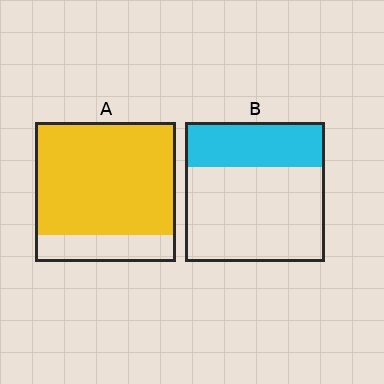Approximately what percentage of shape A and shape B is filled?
A is approximately 80% and B is approximately 30%.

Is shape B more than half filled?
No.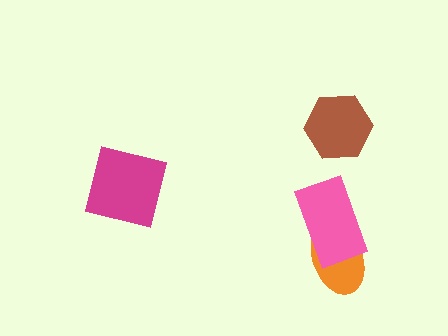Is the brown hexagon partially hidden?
No, no other shape covers it.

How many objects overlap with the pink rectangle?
1 object overlaps with the pink rectangle.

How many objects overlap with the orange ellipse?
1 object overlaps with the orange ellipse.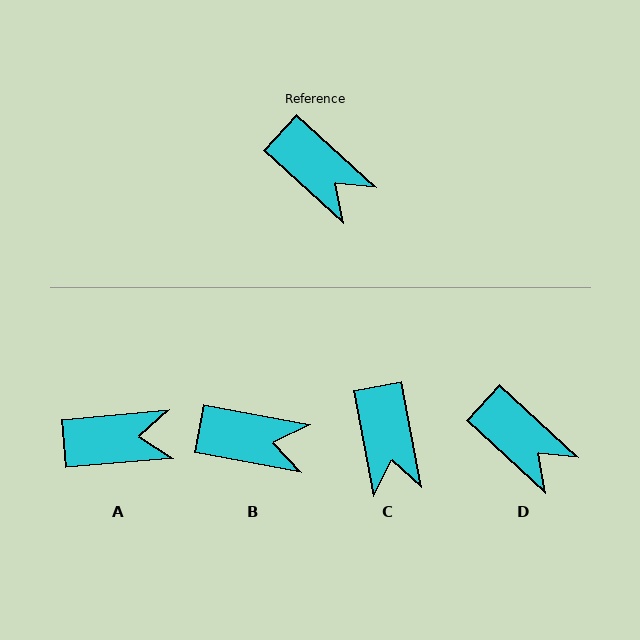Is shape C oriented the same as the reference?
No, it is off by about 37 degrees.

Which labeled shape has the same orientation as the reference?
D.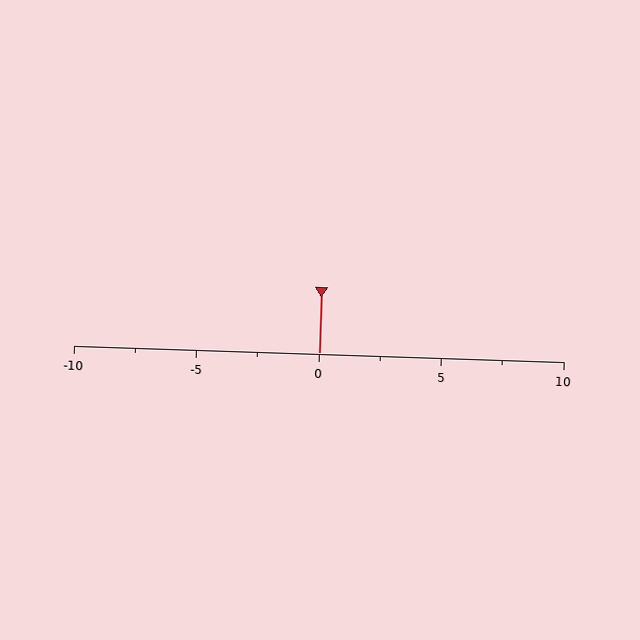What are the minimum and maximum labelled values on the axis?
The axis runs from -10 to 10.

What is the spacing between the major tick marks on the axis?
The major ticks are spaced 5 apart.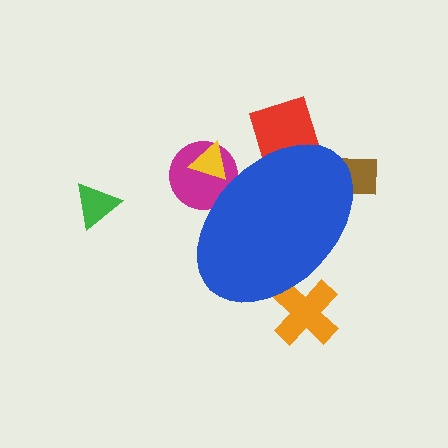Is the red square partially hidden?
Yes, the red square is partially hidden behind the blue ellipse.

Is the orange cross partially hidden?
Yes, the orange cross is partially hidden behind the blue ellipse.